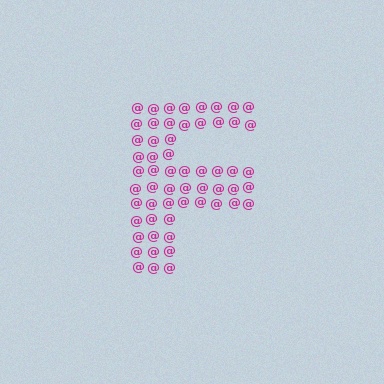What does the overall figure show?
The overall figure shows the letter F.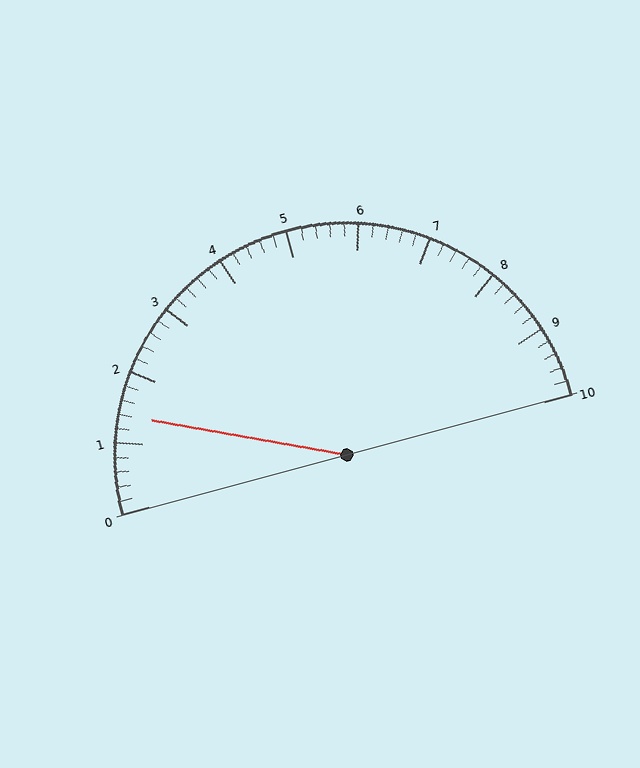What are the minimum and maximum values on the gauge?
The gauge ranges from 0 to 10.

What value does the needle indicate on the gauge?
The needle indicates approximately 1.4.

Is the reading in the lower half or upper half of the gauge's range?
The reading is in the lower half of the range (0 to 10).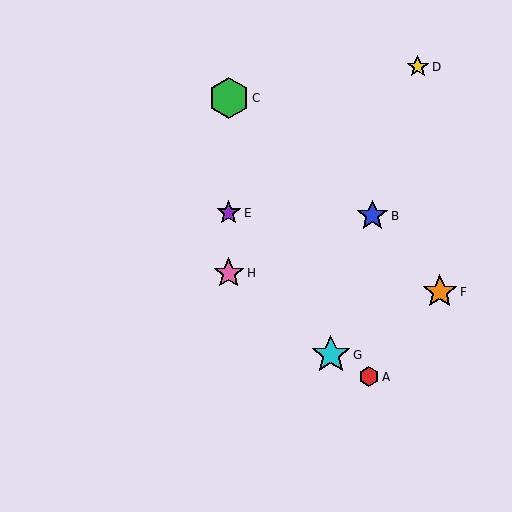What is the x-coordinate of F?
Object F is at x≈440.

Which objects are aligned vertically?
Objects C, E, H are aligned vertically.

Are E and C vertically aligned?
Yes, both are at x≈229.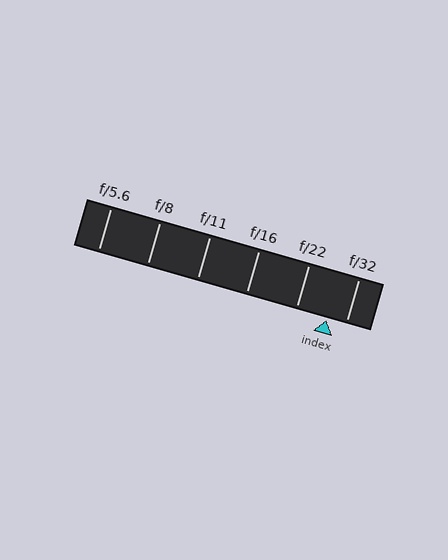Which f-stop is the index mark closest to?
The index mark is closest to f/32.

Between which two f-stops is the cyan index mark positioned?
The index mark is between f/22 and f/32.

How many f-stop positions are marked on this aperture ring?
There are 6 f-stop positions marked.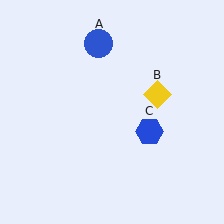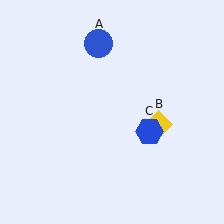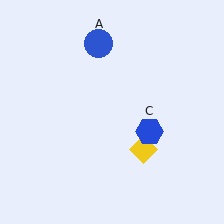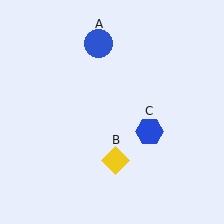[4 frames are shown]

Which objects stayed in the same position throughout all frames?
Blue circle (object A) and blue hexagon (object C) remained stationary.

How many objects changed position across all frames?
1 object changed position: yellow diamond (object B).